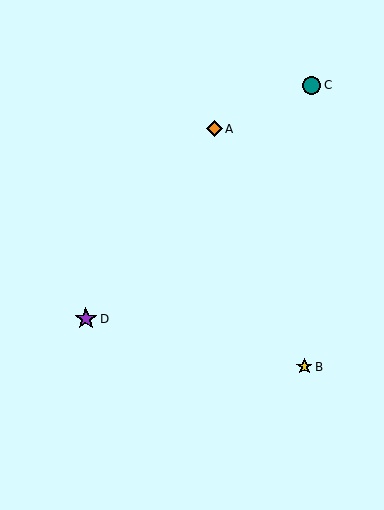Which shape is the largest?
The purple star (labeled D) is the largest.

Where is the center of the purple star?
The center of the purple star is at (86, 319).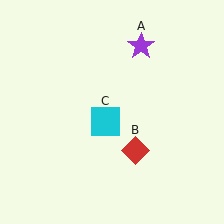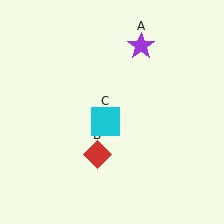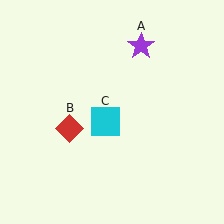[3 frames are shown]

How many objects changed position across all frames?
1 object changed position: red diamond (object B).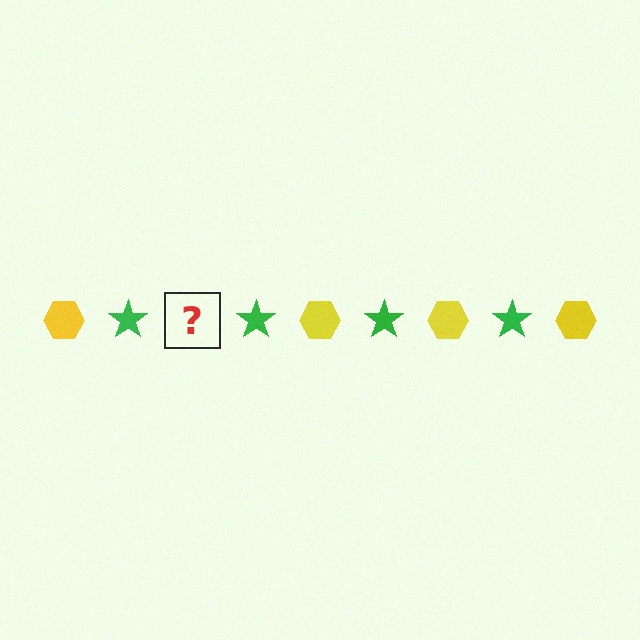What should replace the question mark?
The question mark should be replaced with a yellow hexagon.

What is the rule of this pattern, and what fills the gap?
The rule is that the pattern alternates between yellow hexagon and green star. The gap should be filled with a yellow hexagon.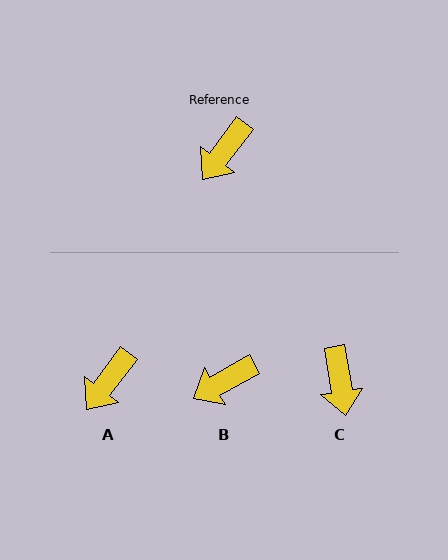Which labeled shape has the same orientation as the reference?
A.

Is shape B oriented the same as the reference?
No, it is off by about 23 degrees.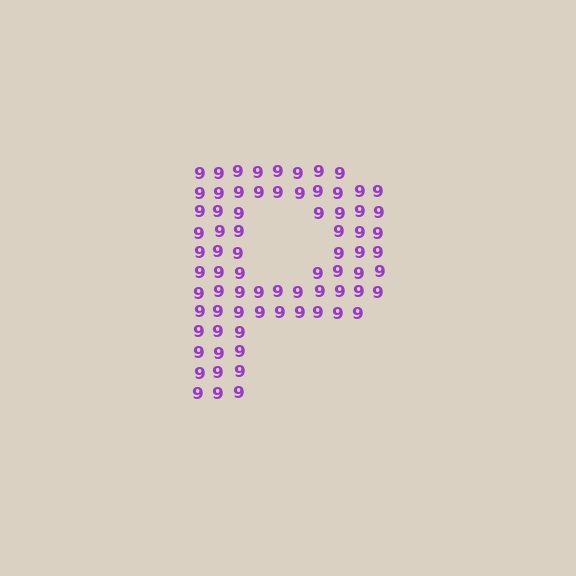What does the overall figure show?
The overall figure shows the letter P.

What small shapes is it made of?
It is made of small digit 9's.